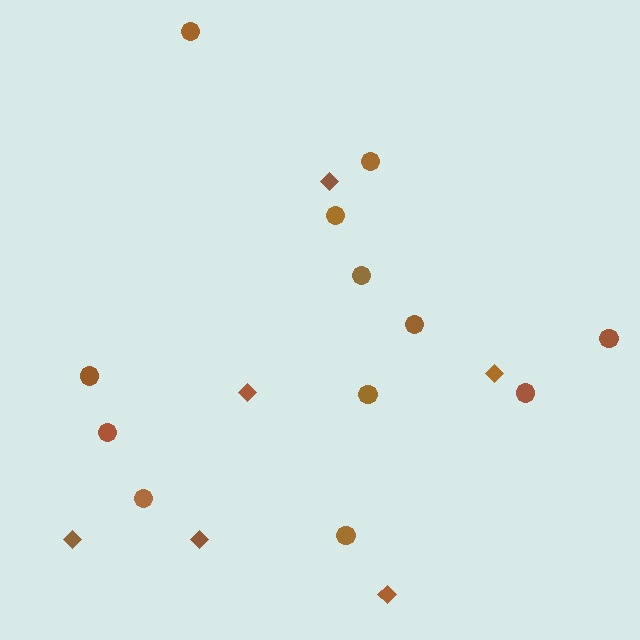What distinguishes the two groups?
There are 2 groups: one group of diamonds (6) and one group of circles (12).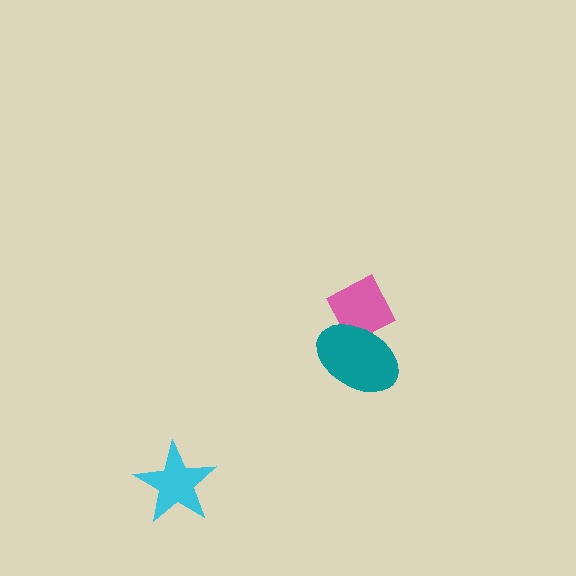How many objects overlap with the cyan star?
0 objects overlap with the cyan star.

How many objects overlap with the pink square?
1 object overlaps with the pink square.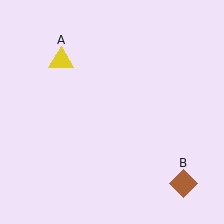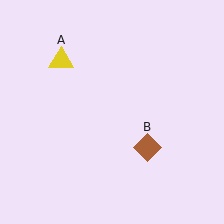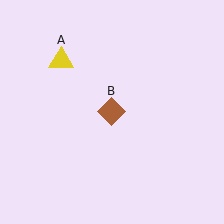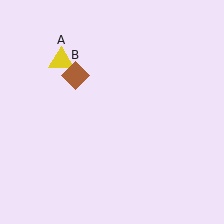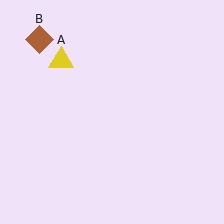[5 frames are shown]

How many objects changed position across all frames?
1 object changed position: brown diamond (object B).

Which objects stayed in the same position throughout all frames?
Yellow triangle (object A) remained stationary.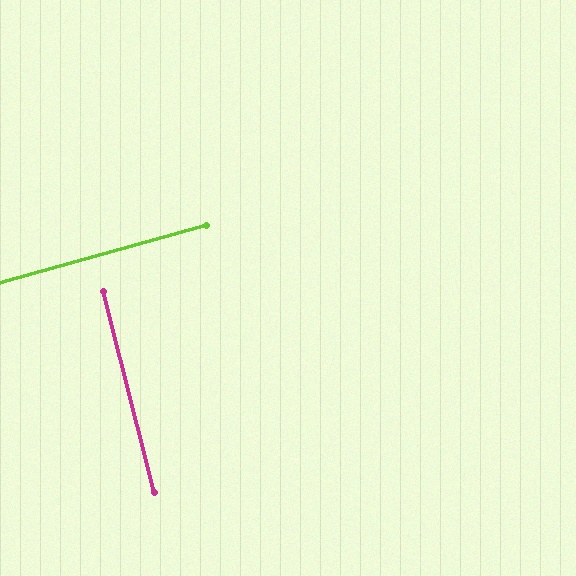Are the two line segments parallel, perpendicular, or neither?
Perpendicular — they meet at approximately 89°.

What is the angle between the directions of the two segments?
Approximately 89 degrees.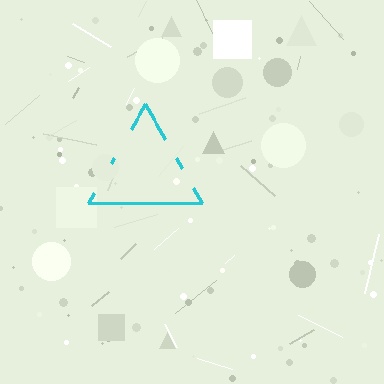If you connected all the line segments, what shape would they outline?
They would outline a triangle.